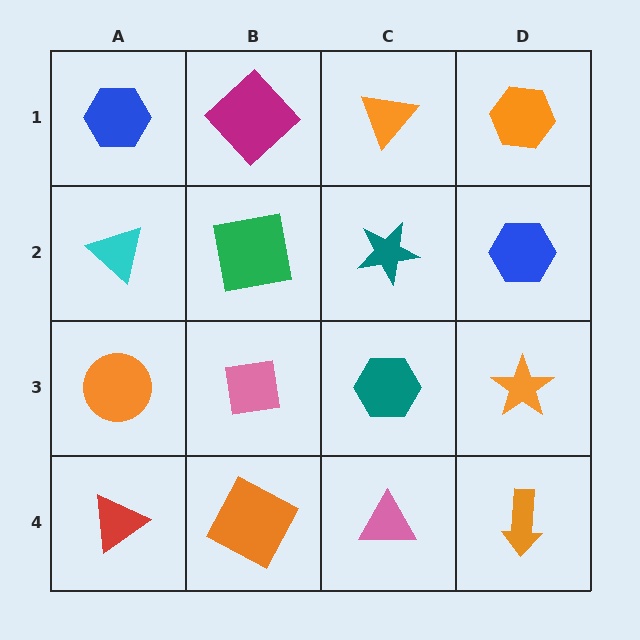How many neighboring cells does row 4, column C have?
3.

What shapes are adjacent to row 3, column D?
A blue hexagon (row 2, column D), an orange arrow (row 4, column D), a teal hexagon (row 3, column C).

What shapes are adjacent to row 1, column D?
A blue hexagon (row 2, column D), an orange triangle (row 1, column C).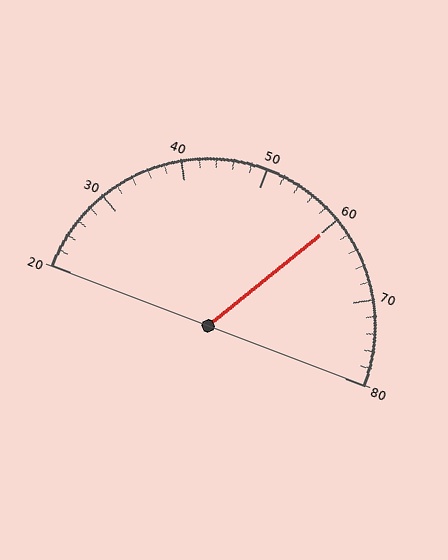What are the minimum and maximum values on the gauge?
The gauge ranges from 20 to 80.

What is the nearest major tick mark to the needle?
The nearest major tick mark is 60.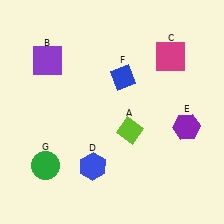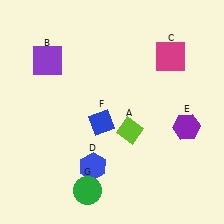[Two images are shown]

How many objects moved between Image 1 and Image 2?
2 objects moved between the two images.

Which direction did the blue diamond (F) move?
The blue diamond (F) moved down.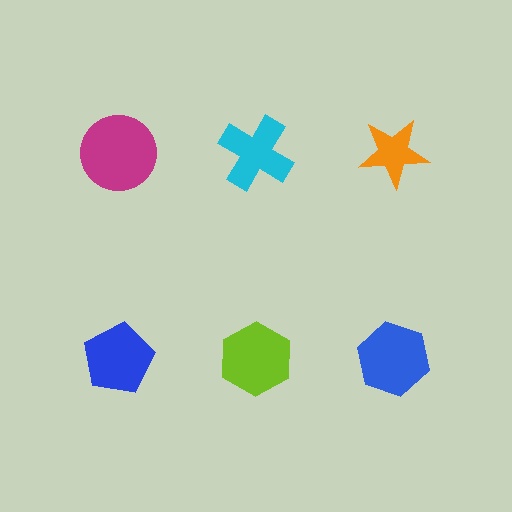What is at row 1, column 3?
An orange star.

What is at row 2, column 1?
A blue pentagon.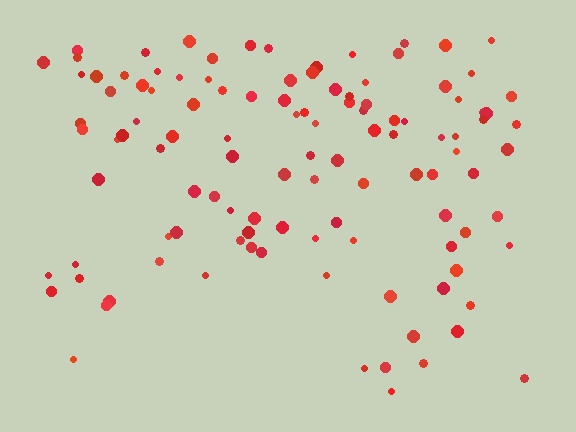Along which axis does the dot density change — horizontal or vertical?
Vertical.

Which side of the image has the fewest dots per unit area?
The bottom.